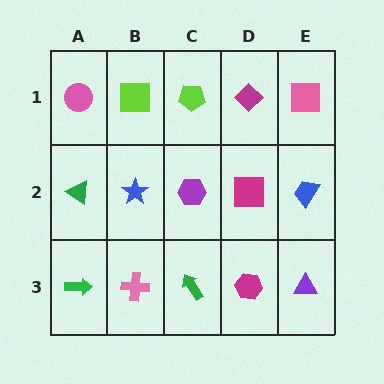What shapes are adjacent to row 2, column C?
A lime pentagon (row 1, column C), a green arrow (row 3, column C), a blue star (row 2, column B), a magenta square (row 2, column D).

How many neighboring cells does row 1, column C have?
3.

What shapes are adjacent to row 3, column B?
A blue star (row 2, column B), a green arrow (row 3, column A), a green arrow (row 3, column C).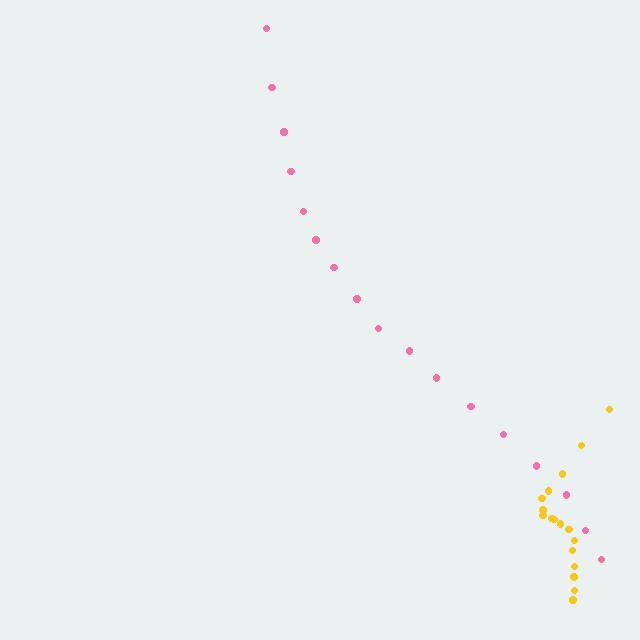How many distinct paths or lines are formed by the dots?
There are 2 distinct paths.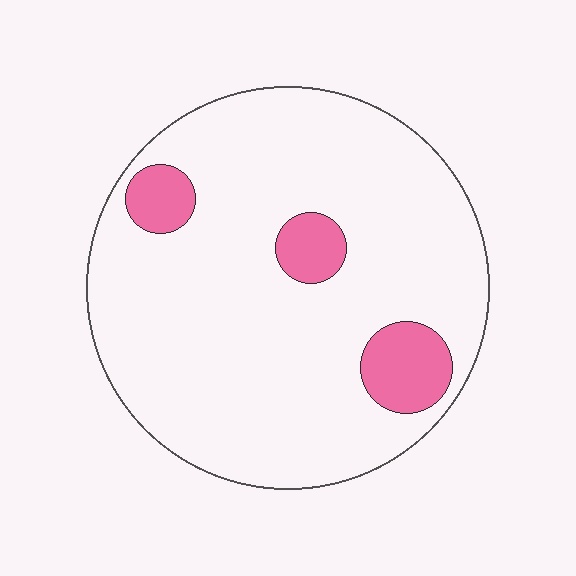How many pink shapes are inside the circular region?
3.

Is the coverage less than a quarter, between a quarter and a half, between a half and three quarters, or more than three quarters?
Less than a quarter.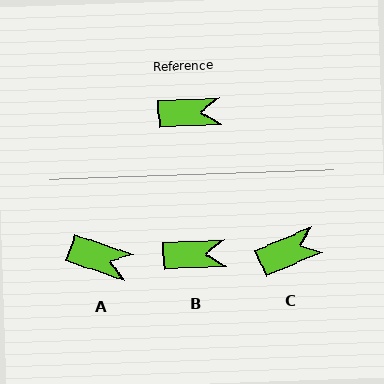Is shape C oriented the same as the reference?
No, it is off by about 20 degrees.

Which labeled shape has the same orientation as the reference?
B.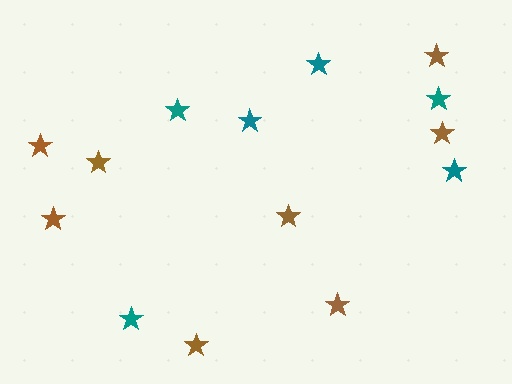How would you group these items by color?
There are 2 groups: one group of teal stars (6) and one group of brown stars (8).